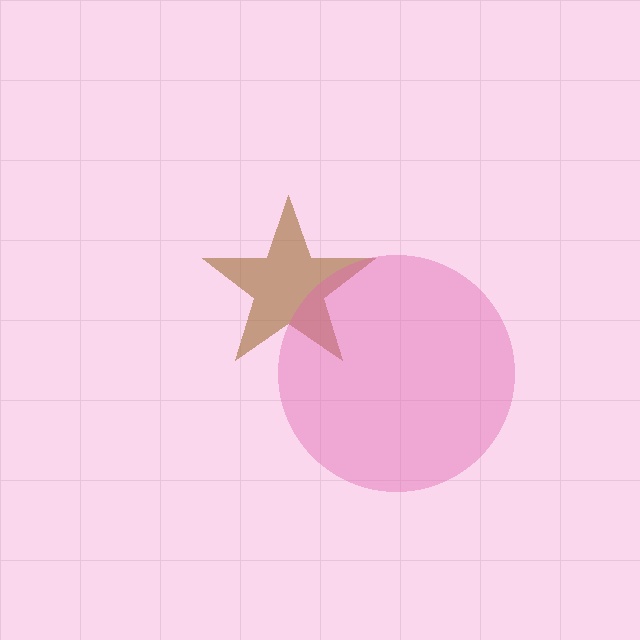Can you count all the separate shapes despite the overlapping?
Yes, there are 2 separate shapes.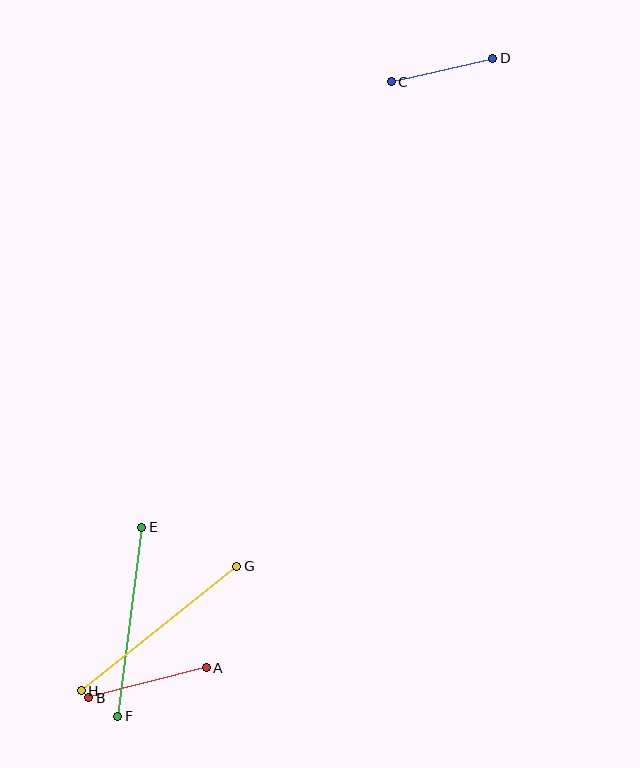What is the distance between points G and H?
The distance is approximately 199 pixels.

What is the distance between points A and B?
The distance is approximately 121 pixels.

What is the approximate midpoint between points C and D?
The midpoint is at approximately (442, 70) pixels.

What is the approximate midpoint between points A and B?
The midpoint is at approximately (148, 683) pixels.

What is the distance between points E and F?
The distance is approximately 190 pixels.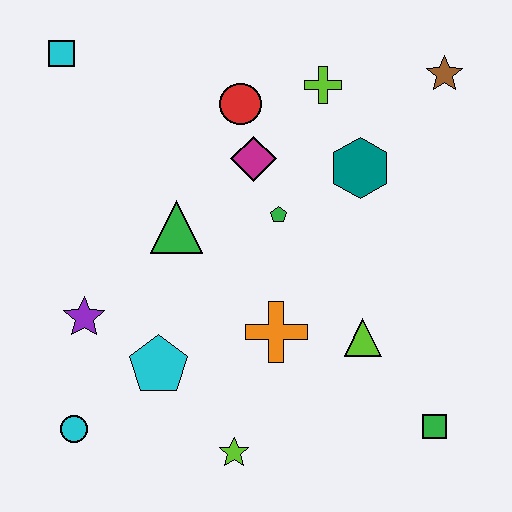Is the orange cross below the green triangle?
Yes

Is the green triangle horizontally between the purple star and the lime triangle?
Yes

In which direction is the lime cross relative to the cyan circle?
The lime cross is above the cyan circle.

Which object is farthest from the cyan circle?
The brown star is farthest from the cyan circle.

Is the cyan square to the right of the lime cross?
No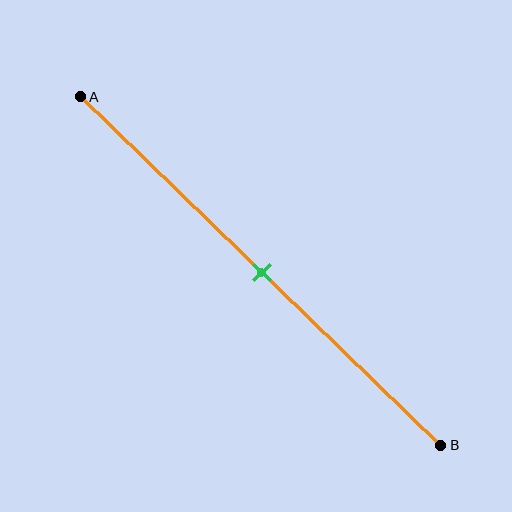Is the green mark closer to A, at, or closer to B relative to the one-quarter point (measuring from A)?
The green mark is closer to point B than the one-quarter point of segment AB.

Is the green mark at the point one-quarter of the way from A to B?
No, the mark is at about 50% from A, not at the 25% one-quarter point.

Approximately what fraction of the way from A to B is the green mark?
The green mark is approximately 50% of the way from A to B.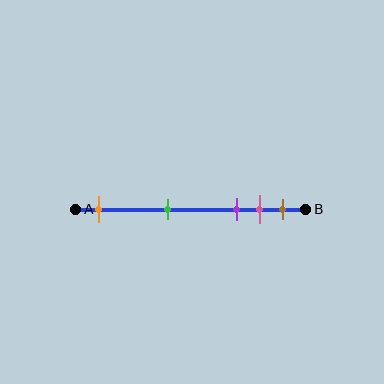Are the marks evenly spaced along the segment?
No, the marks are not evenly spaced.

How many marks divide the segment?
There are 5 marks dividing the segment.